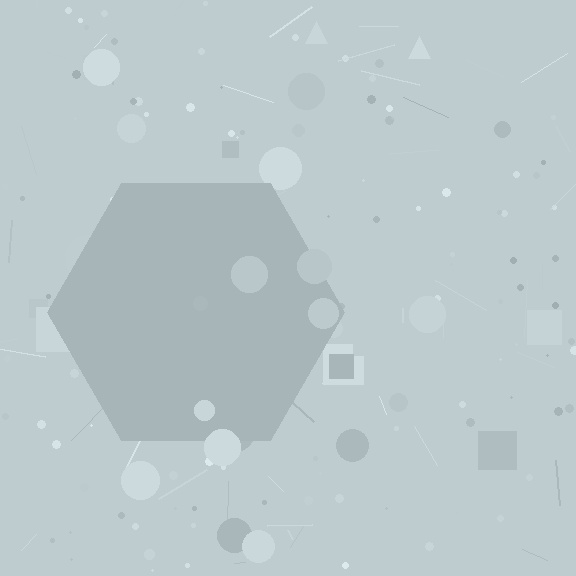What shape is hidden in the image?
A hexagon is hidden in the image.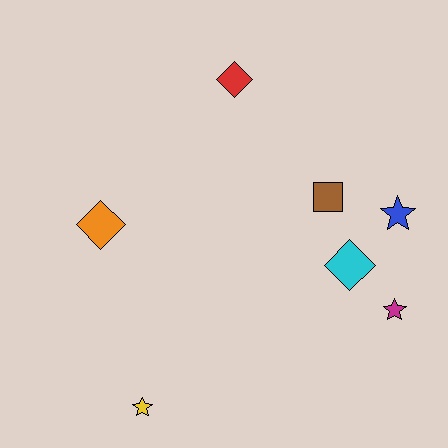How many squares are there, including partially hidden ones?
There is 1 square.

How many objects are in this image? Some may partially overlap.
There are 7 objects.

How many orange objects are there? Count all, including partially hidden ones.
There is 1 orange object.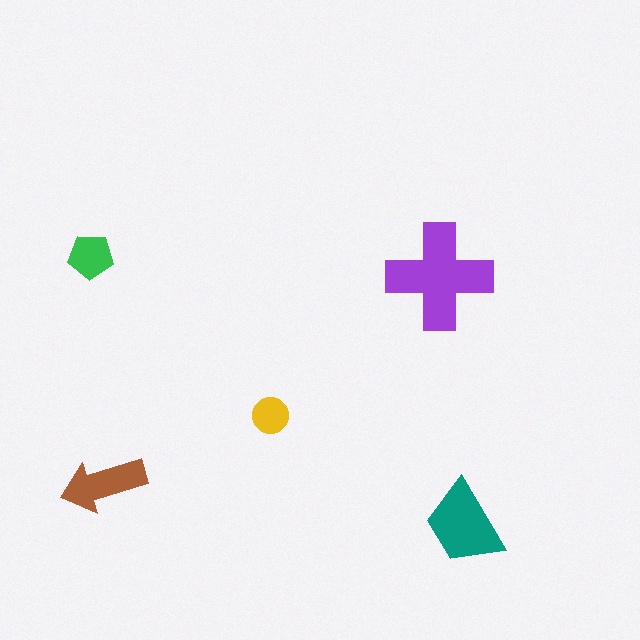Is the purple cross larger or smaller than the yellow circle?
Larger.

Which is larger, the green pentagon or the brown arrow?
The brown arrow.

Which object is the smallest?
The yellow circle.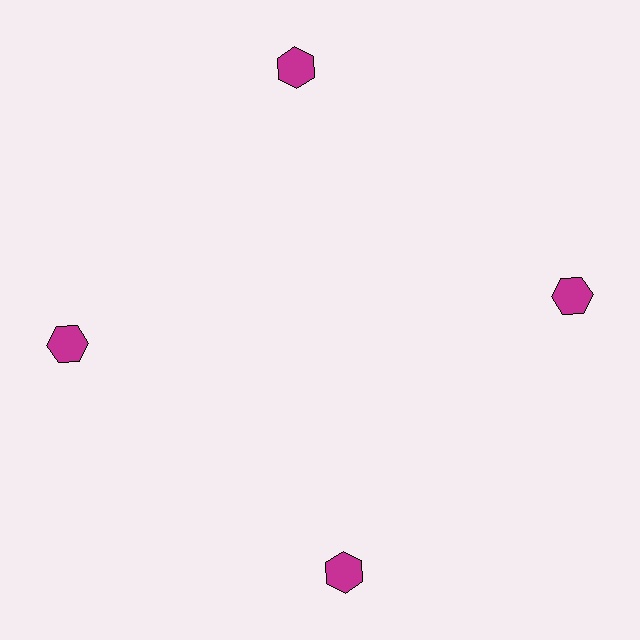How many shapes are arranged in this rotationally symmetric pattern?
There are 4 shapes, arranged in 4 groups of 1.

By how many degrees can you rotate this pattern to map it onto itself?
The pattern maps onto itself every 90 degrees of rotation.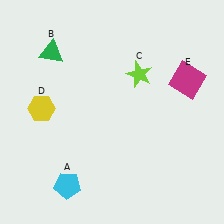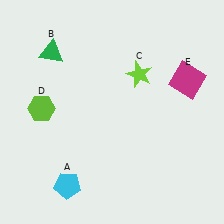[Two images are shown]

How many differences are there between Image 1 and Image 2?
There is 1 difference between the two images.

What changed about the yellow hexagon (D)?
In Image 1, D is yellow. In Image 2, it changed to lime.